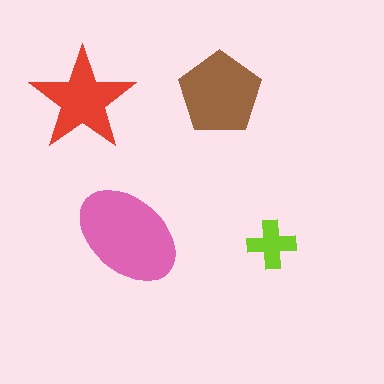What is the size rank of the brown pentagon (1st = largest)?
2nd.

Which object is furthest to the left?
The red star is leftmost.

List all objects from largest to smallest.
The pink ellipse, the brown pentagon, the red star, the lime cross.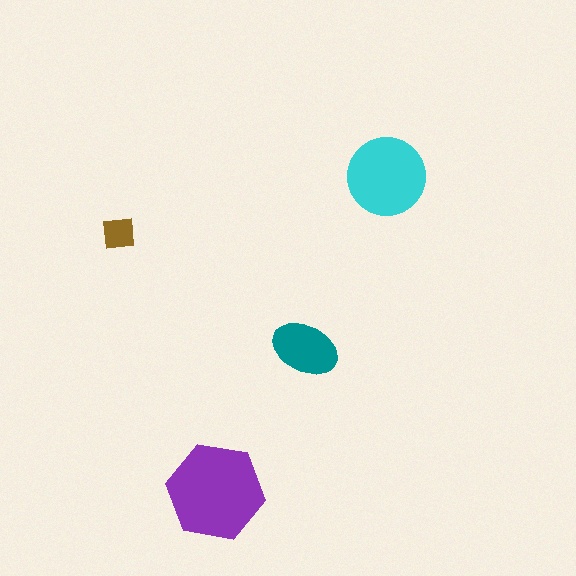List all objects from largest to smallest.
The purple hexagon, the cyan circle, the teal ellipse, the brown square.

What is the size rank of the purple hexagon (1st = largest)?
1st.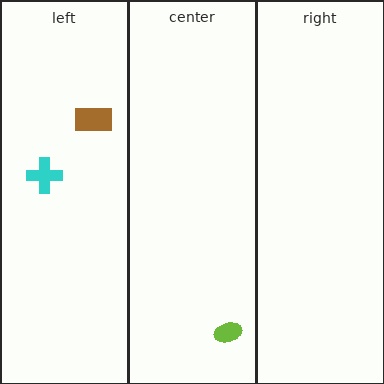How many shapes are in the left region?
2.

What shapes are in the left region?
The brown rectangle, the cyan cross.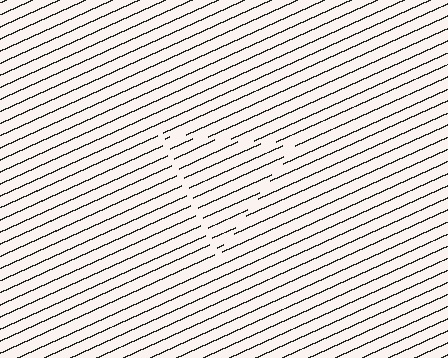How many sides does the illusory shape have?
3 sides — the line-ends trace a triangle.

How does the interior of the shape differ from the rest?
The interior of the shape contains the same grating, shifted by half a period — the contour is defined by the phase discontinuity where line-ends from the inner and outer gratings abut.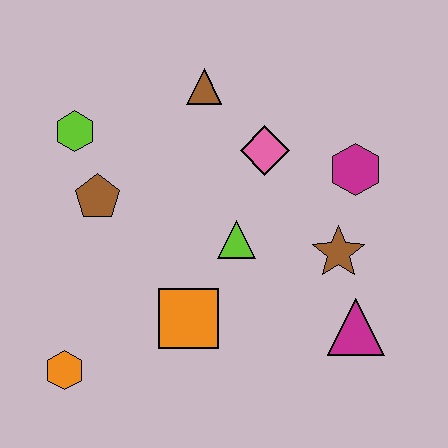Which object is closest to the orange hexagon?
The orange square is closest to the orange hexagon.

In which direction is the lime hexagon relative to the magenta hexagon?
The lime hexagon is to the left of the magenta hexagon.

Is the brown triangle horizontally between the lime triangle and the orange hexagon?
Yes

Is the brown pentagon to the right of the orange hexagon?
Yes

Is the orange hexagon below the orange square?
Yes